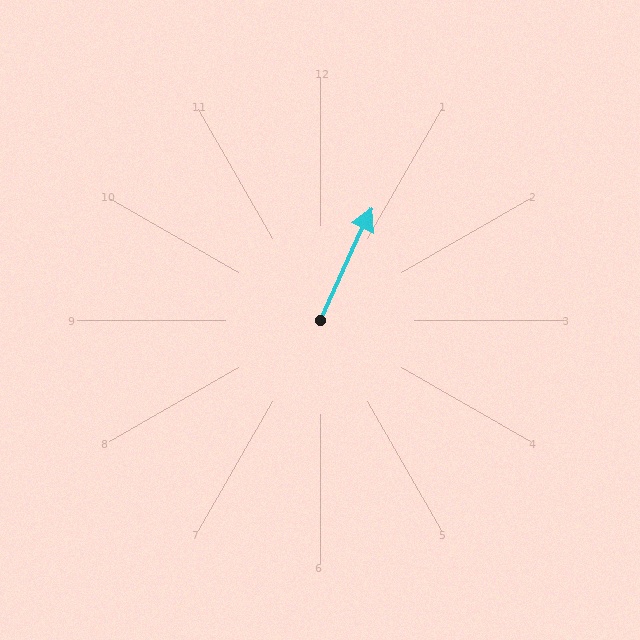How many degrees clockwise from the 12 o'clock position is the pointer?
Approximately 25 degrees.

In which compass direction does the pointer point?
Northeast.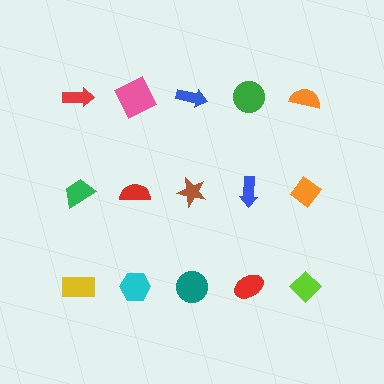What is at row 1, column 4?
A green circle.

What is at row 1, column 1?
A red arrow.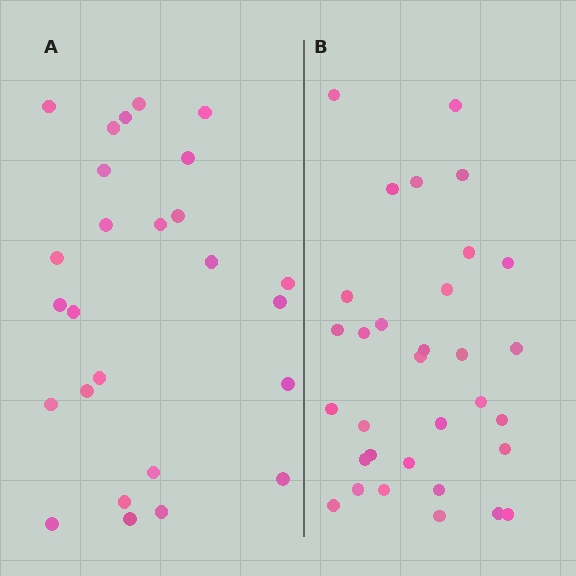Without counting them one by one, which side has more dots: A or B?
Region B (the right region) has more dots.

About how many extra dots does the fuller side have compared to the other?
Region B has about 6 more dots than region A.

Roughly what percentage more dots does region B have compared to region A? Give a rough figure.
About 25% more.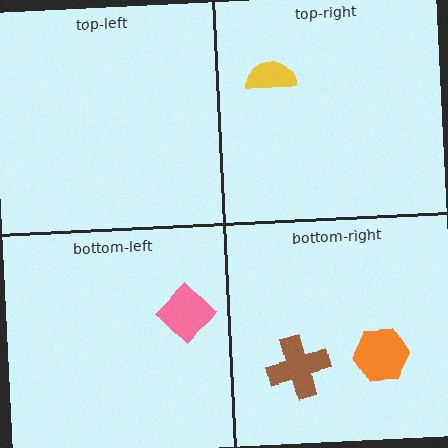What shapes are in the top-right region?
The yellow semicircle.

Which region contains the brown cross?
The bottom-right region.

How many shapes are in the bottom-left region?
1.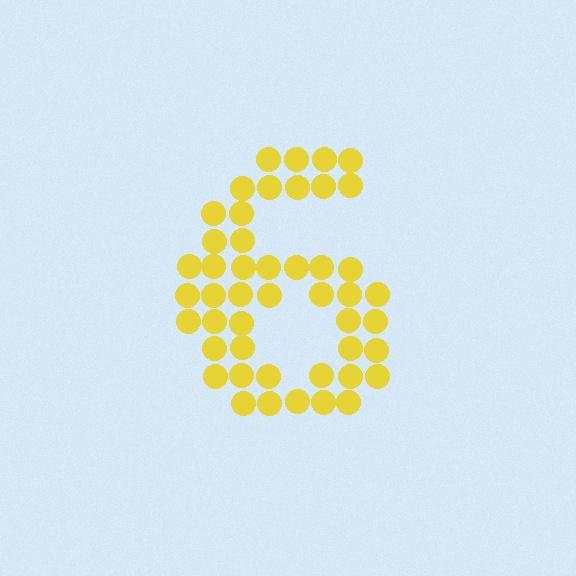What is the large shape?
The large shape is the digit 6.